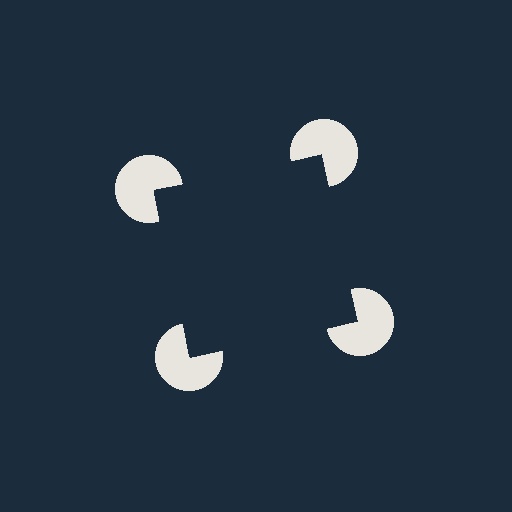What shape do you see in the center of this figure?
An illusory square — its edges are inferred from the aligned wedge cuts in the pac-man discs, not physically drawn.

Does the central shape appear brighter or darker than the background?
It typically appears slightly darker than the background, even though no actual brightness change is drawn.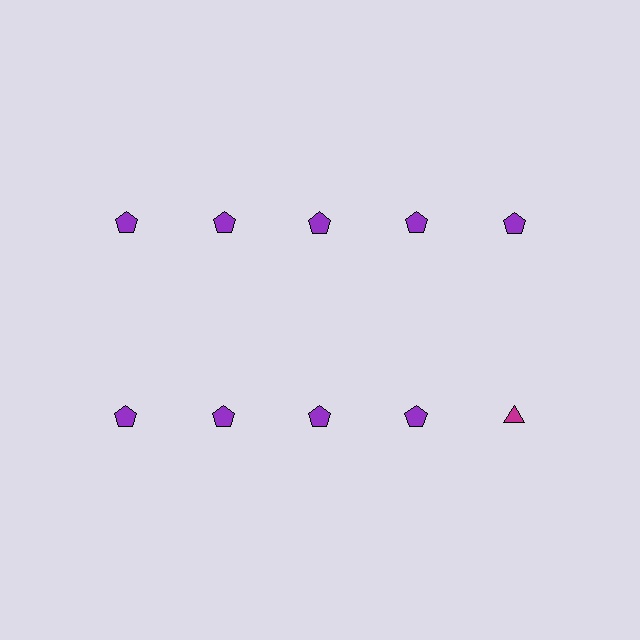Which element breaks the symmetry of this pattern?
The magenta triangle in the second row, rightmost column breaks the symmetry. All other shapes are purple pentagons.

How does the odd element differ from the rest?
It differs in both color (magenta instead of purple) and shape (triangle instead of pentagon).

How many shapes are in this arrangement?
There are 10 shapes arranged in a grid pattern.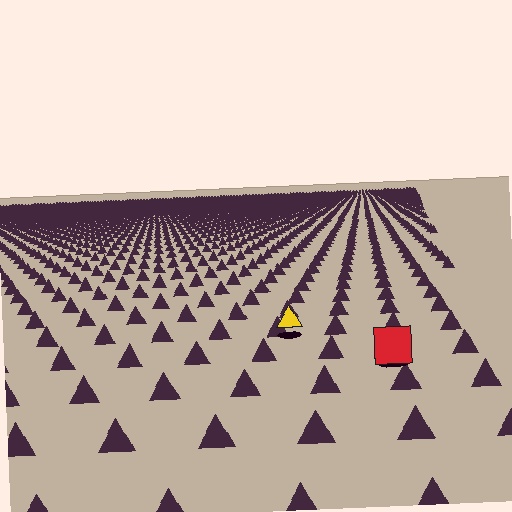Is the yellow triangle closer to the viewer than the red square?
No. The red square is closer — you can tell from the texture gradient: the ground texture is coarser near it.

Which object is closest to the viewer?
The red square is closest. The texture marks near it are larger and more spread out.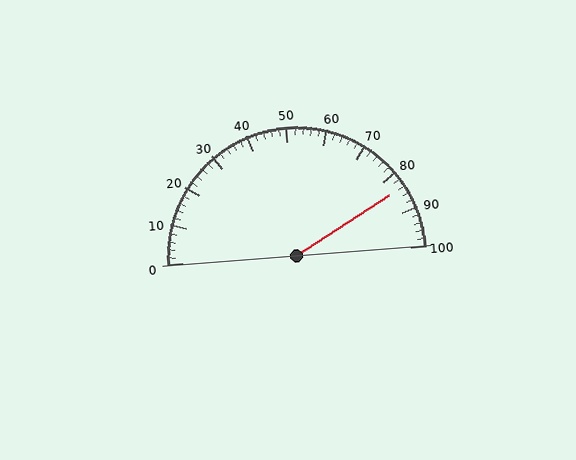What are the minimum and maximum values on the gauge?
The gauge ranges from 0 to 100.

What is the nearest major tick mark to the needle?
The nearest major tick mark is 80.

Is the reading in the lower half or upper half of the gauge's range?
The reading is in the upper half of the range (0 to 100).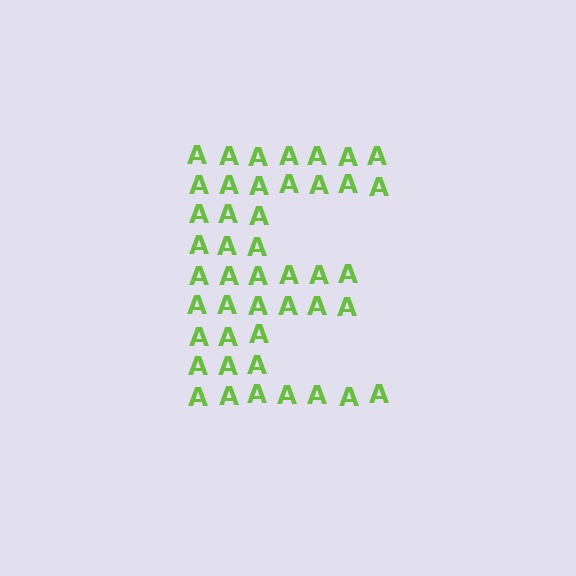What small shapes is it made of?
It is made of small letter A's.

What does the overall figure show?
The overall figure shows the letter E.